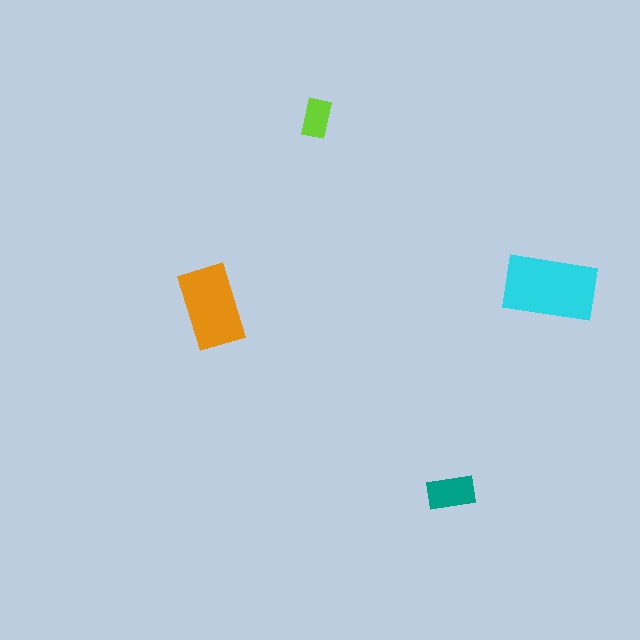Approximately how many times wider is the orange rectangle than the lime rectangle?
About 2 times wider.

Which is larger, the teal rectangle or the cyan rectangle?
The cyan one.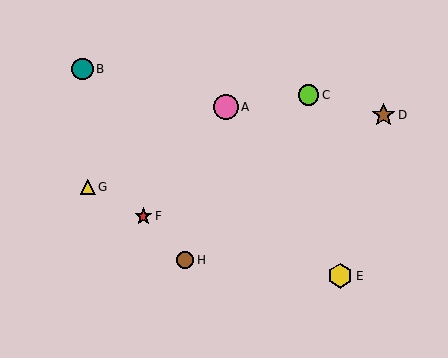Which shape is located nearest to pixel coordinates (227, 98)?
The pink circle (labeled A) at (226, 107) is nearest to that location.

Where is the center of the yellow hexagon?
The center of the yellow hexagon is at (340, 276).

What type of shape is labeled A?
Shape A is a pink circle.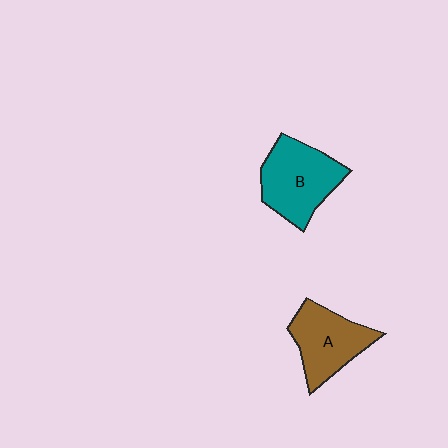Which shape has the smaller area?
Shape A (brown).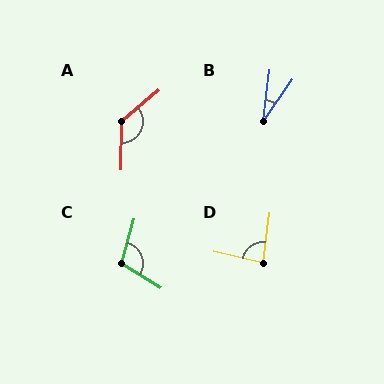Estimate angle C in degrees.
Approximately 107 degrees.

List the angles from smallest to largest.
B (28°), D (84°), C (107°), A (131°).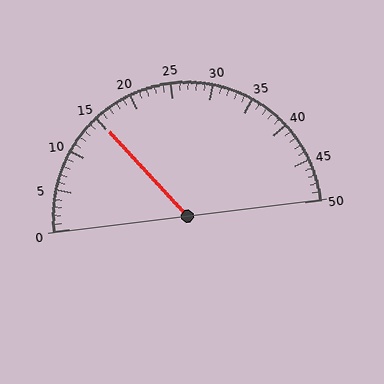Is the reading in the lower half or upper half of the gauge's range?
The reading is in the lower half of the range (0 to 50).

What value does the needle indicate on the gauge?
The needle indicates approximately 15.